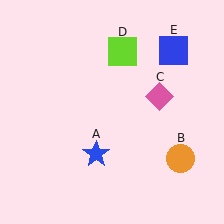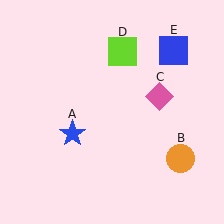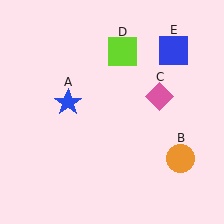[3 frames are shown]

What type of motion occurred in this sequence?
The blue star (object A) rotated clockwise around the center of the scene.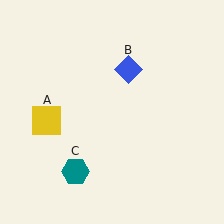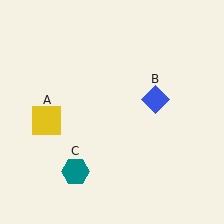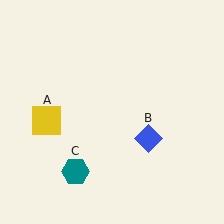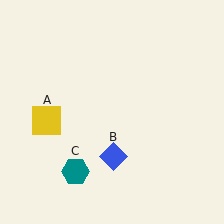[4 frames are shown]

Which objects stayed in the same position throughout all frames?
Yellow square (object A) and teal hexagon (object C) remained stationary.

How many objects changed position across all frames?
1 object changed position: blue diamond (object B).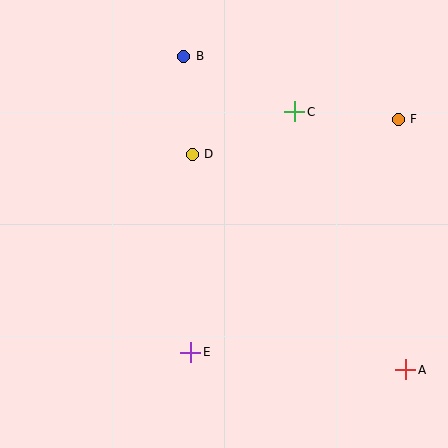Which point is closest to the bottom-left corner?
Point E is closest to the bottom-left corner.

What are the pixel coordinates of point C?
Point C is at (295, 112).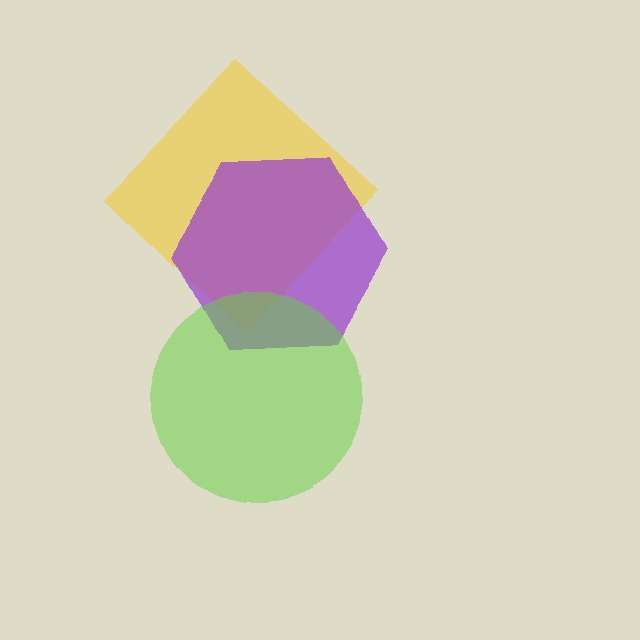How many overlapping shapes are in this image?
There are 3 overlapping shapes in the image.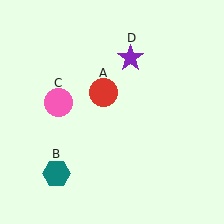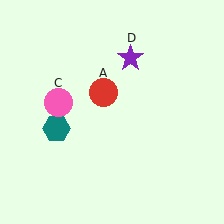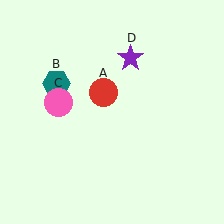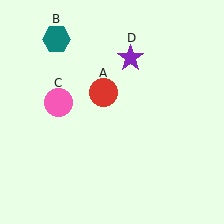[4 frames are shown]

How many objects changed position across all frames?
1 object changed position: teal hexagon (object B).